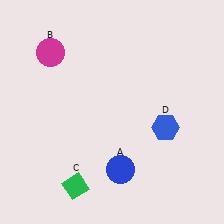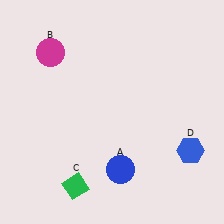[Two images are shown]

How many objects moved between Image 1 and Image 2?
1 object moved between the two images.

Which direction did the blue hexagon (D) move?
The blue hexagon (D) moved right.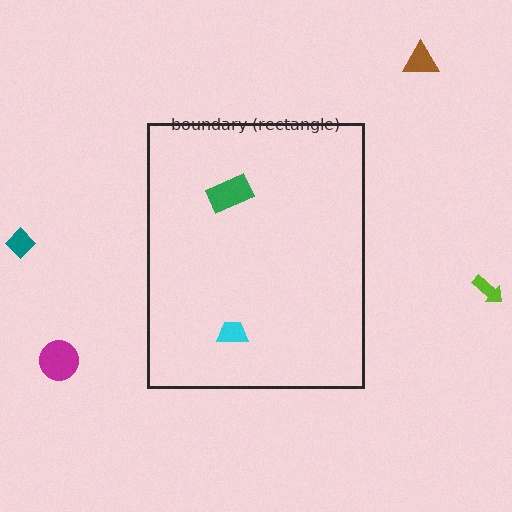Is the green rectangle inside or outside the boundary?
Inside.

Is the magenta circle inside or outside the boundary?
Outside.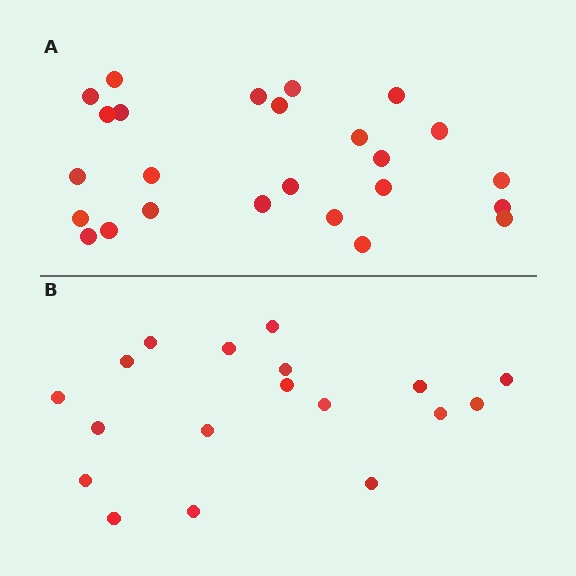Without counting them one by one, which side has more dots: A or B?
Region A (the top region) has more dots.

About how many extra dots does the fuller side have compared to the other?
Region A has roughly 8 or so more dots than region B.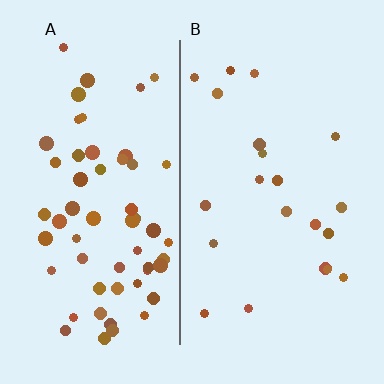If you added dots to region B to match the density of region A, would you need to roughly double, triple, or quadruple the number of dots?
Approximately triple.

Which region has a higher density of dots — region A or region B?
A (the left).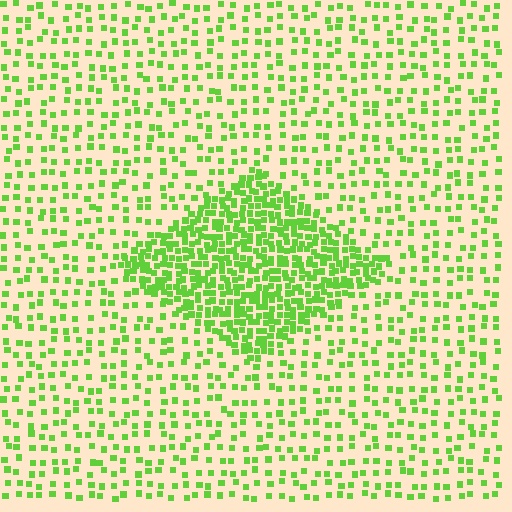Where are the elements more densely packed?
The elements are more densely packed inside the diamond boundary.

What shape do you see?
I see a diamond.